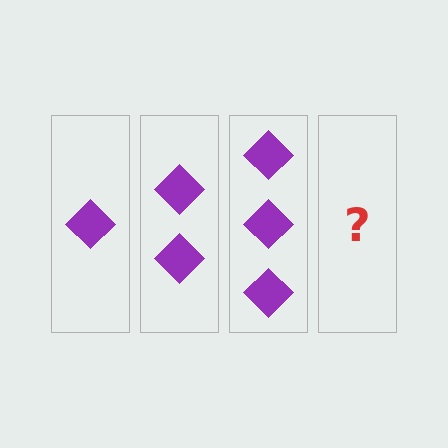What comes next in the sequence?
The next element should be 4 diamonds.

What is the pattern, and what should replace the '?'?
The pattern is that each step adds one more diamond. The '?' should be 4 diamonds.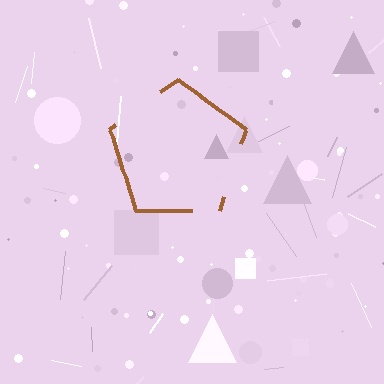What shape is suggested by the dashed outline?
The dashed outline suggests a pentagon.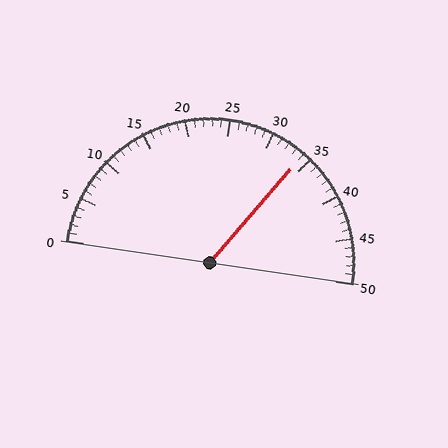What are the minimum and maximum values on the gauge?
The gauge ranges from 0 to 50.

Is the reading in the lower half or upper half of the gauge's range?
The reading is in the upper half of the range (0 to 50).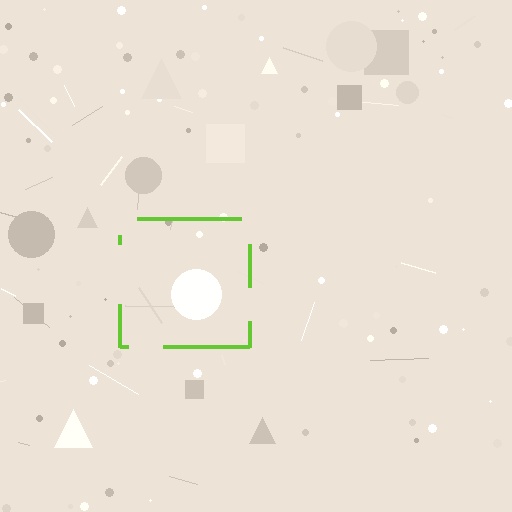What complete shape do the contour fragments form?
The contour fragments form a square.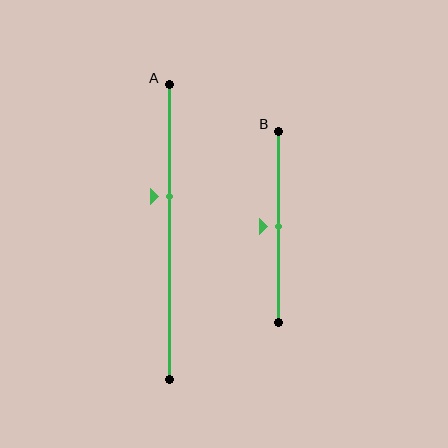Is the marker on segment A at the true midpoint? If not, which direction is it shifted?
No, the marker on segment A is shifted upward by about 12% of the segment length.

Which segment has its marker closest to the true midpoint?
Segment B has its marker closest to the true midpoint.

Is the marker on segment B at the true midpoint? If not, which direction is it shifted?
Yes, the marker on segment B is at the true midpoint.